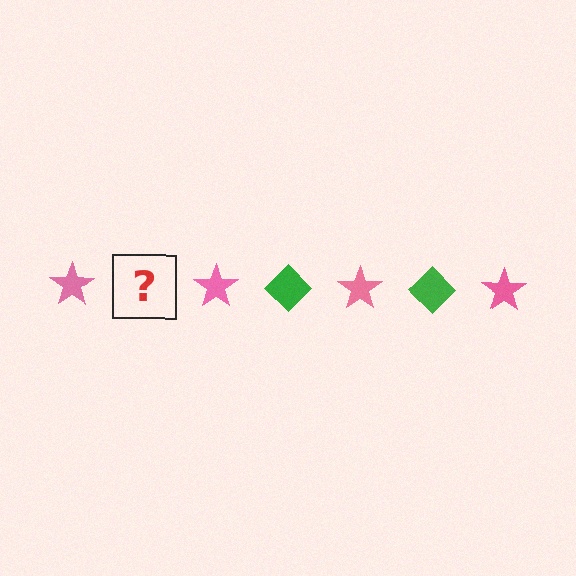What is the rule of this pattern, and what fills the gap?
The rule is that the pattern alternates between pink star and green diamond. The gap should be filled with a green diamond.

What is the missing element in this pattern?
The missing element is a green diamond.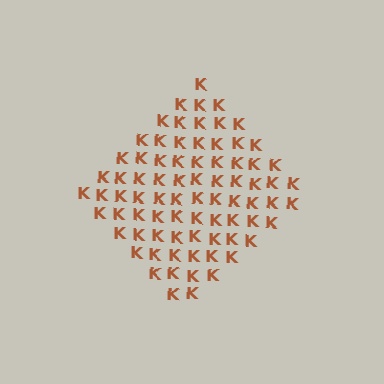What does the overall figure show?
The overall figure shows a diamond.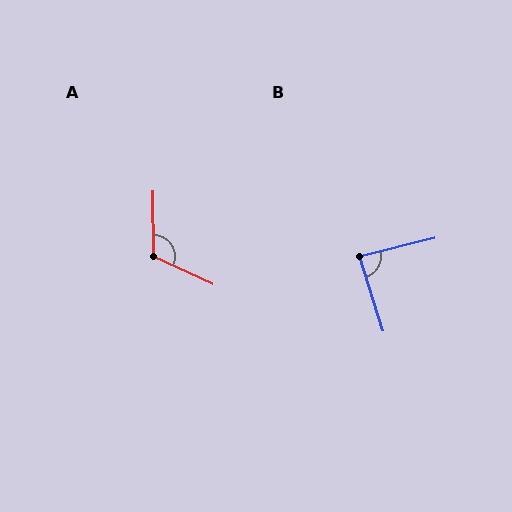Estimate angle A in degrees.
Approximately 115 degrees.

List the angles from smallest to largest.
B (86°), A (115°).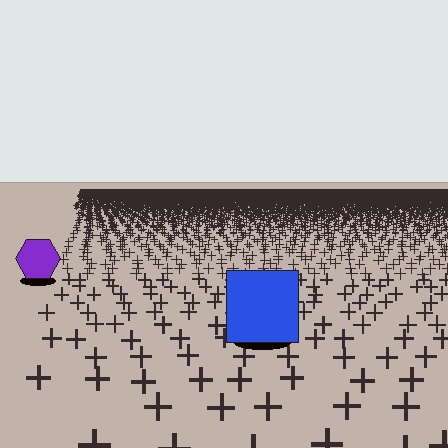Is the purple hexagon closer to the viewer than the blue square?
No. The blue square is closer — you can tell from the texture gradient: the ground texture is coarser near it.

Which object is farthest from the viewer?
The purple hexagon is farthest from the viewer. It appears smaller and the ground texture around it is denser.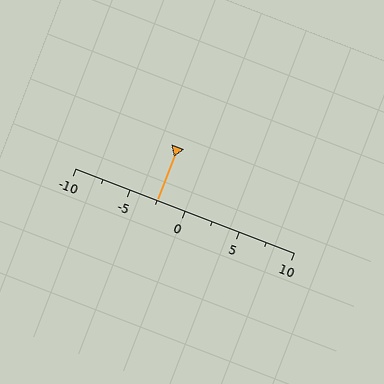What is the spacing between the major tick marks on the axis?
The major ticks are spaced 5 apart.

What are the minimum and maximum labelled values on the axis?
The axis runs from -10 to 10.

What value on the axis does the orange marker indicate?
The marker indicates approximately -2.5.